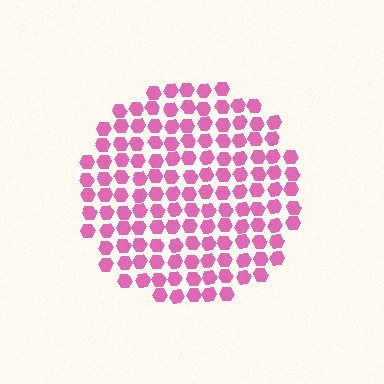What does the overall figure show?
The overall figure shows a circle.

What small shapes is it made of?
It is made of small hexagons.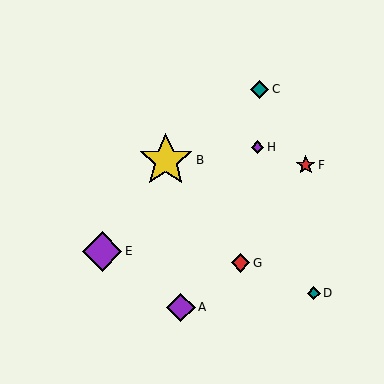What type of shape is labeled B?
Shape B is a yellow star.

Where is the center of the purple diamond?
The center of the purple diamond is at (258, 147).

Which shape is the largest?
The yellow star (labeled B) is the largest.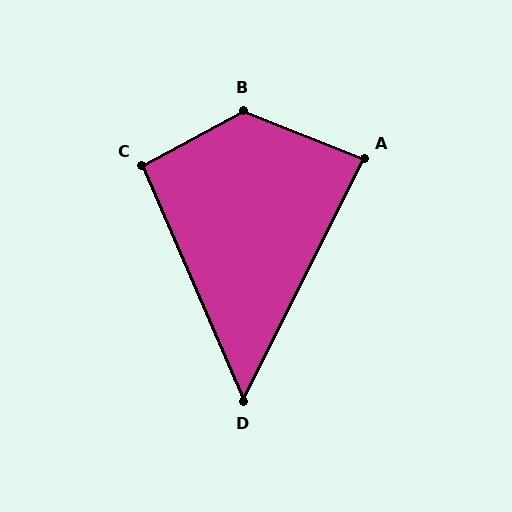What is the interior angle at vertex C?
Approximately 95 degrees (approximately right).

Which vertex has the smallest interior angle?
D, at approximately 50 degrees.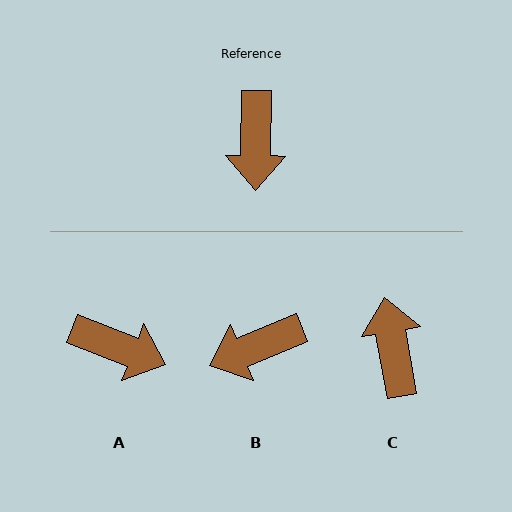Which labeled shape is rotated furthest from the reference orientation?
C, about 169 degrees away.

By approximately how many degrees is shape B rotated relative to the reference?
Approximately 67 degrees clockwise.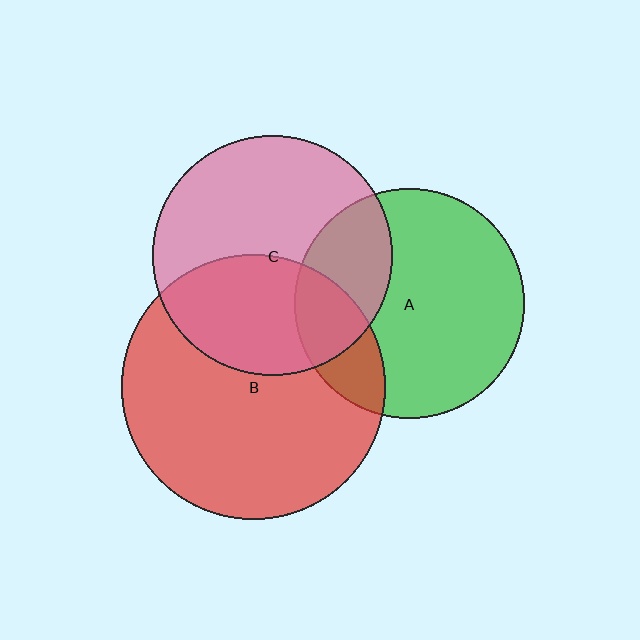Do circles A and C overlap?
Yes.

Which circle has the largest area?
Circle B (red).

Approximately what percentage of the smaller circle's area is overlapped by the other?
Approximately 30%.